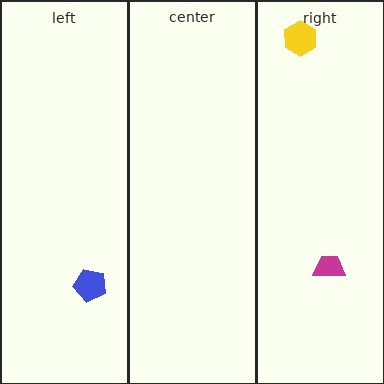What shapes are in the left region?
The blue pentagon.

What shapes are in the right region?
The magenta trapezoid, the yellow hexagon.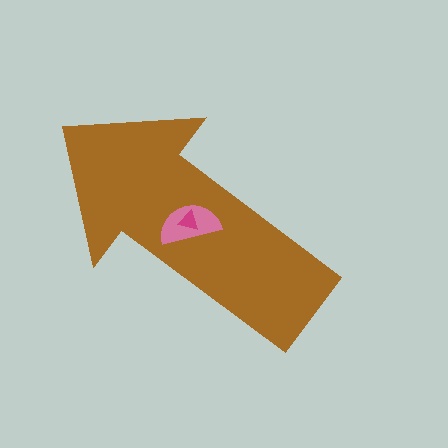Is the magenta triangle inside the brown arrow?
Yes.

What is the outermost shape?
The brown arrow.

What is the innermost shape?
The magenta triangle.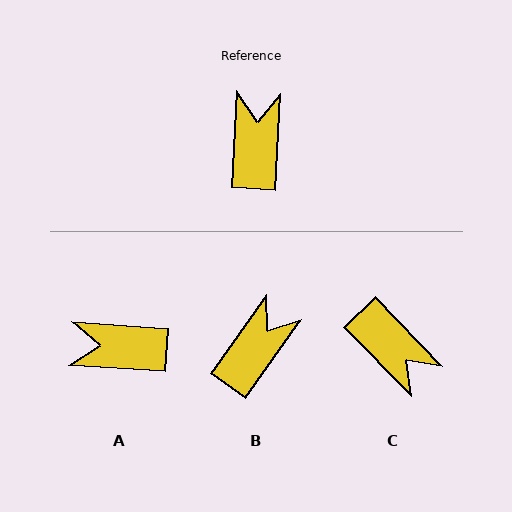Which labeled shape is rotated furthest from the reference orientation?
C, about 133 degrees away.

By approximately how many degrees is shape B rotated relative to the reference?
Approximately 32 degrees clockwise.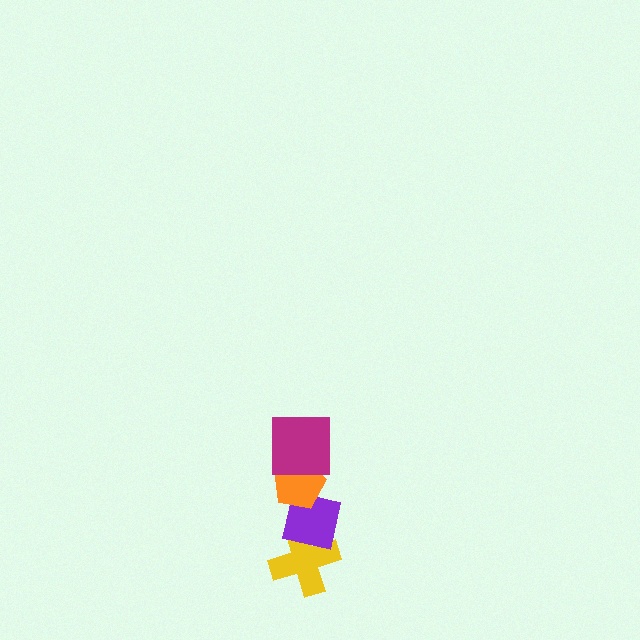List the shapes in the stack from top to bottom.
From top to bottom: the magenta square, the orange pentagon, the purple square, the yellow cross.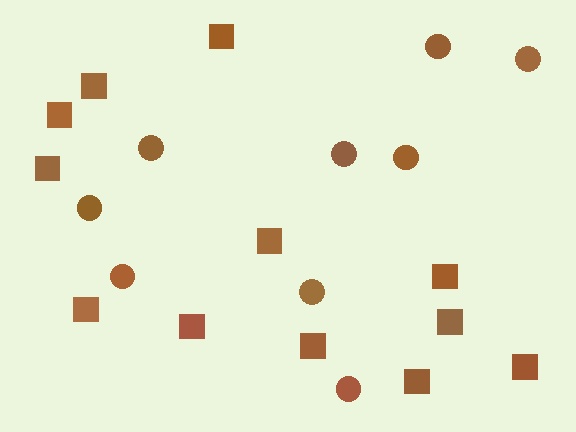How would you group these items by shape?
There are 2 groups: one group of squares (12) and one group of circles (9).